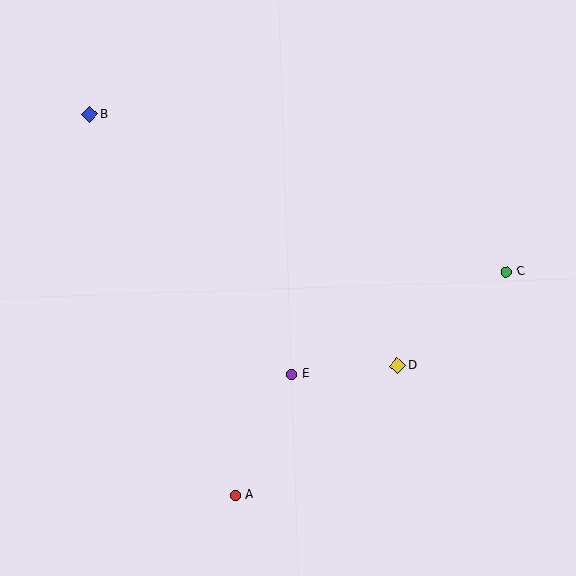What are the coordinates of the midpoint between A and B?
The midpoint between A and B is at (163, 305).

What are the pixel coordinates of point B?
Point B is at (90, 114).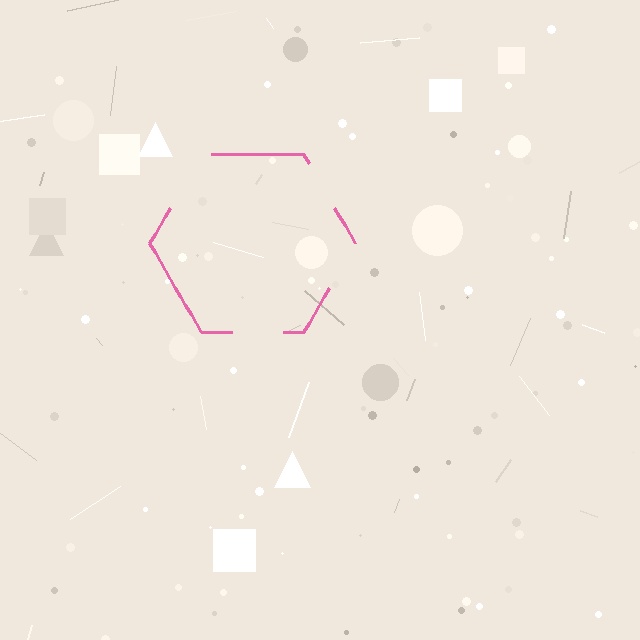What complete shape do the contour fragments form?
The contour fragments form a hexagon.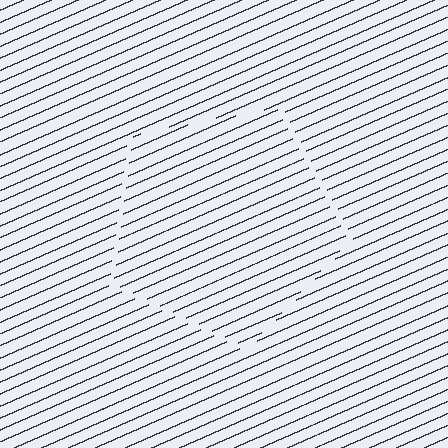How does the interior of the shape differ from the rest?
The interior of the shape contains the same grating, shifted by half a period — the contour is defined by the phase discontinuity where line-ends from the inner and outer gratings abut.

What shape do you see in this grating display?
An illusory pentagon. The interior of the shape contains the same grating, shifted by half a period — the contour is defined by the phase discontinuity where line-ends from the inner and outer gratings abut.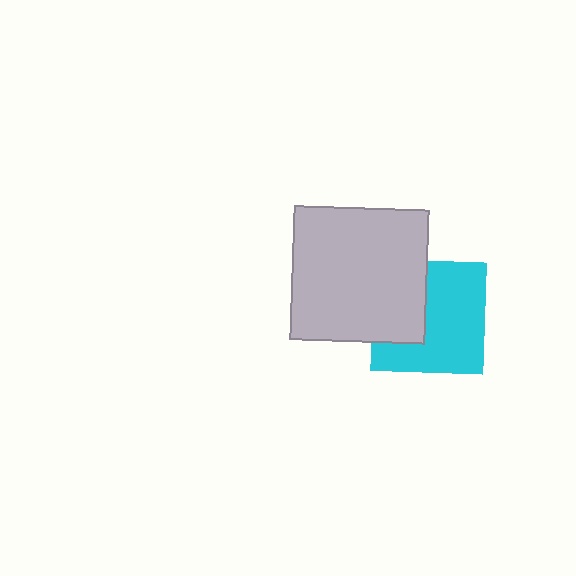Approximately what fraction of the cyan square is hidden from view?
Roughly 36% of the cyan square is hidden behind the light gray square.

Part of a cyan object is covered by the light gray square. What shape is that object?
It is a square.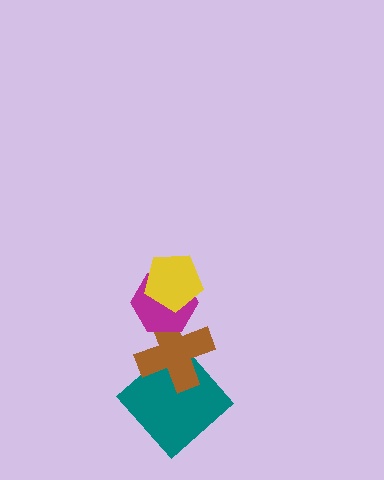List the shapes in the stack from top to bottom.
From top to bottom: the yellow pentagon, the magenta hexagon, the brown cross, the teal diamond.